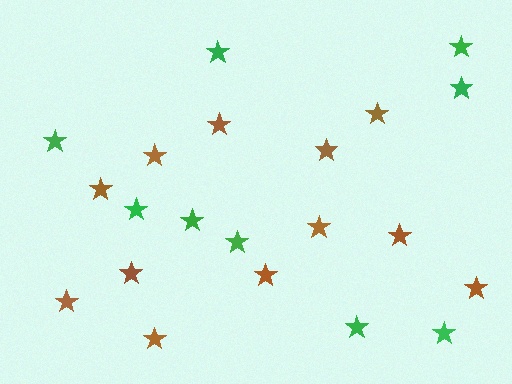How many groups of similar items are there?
There are 2 groups: one group of brown stars (12) and one group of green stars (9).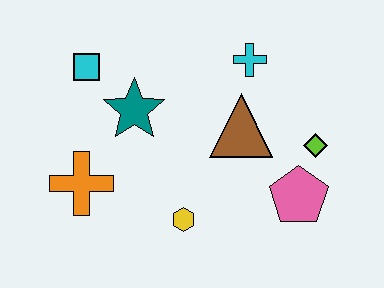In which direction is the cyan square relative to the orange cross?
The cyan square is above the orange cross.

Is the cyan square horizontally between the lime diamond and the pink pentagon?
No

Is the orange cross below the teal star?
Yes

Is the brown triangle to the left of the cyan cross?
Yes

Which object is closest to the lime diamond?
The pink pentagon is closest to the lime diamond.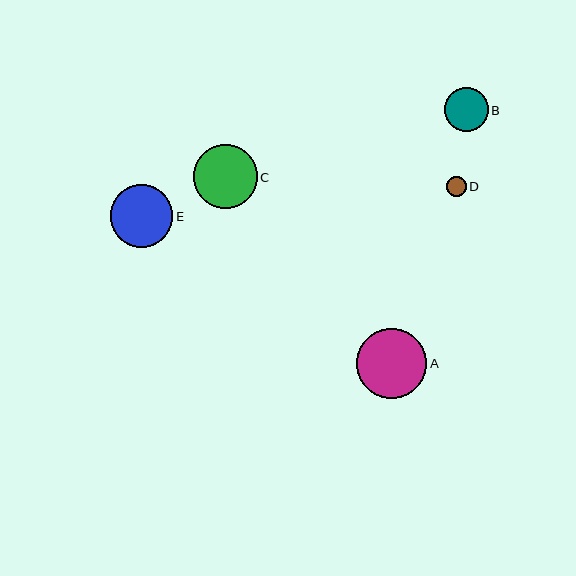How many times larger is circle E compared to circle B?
Circle E is approximately 1.5 times the size of circle B.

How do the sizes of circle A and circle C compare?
Circle A and circle C are approximately the same size.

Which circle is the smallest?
Circle D is the smallest with a size of approximately 20 pixels.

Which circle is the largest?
Circle A is the largest with a size of approximately 70 pixels.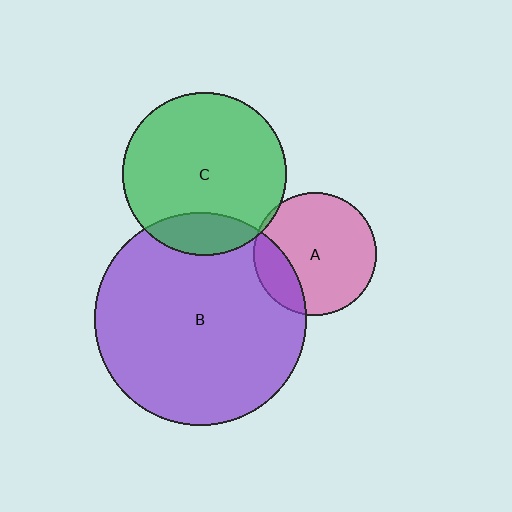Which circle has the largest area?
Circle B (purple).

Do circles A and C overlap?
Yes.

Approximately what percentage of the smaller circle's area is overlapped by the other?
Approximately 5%.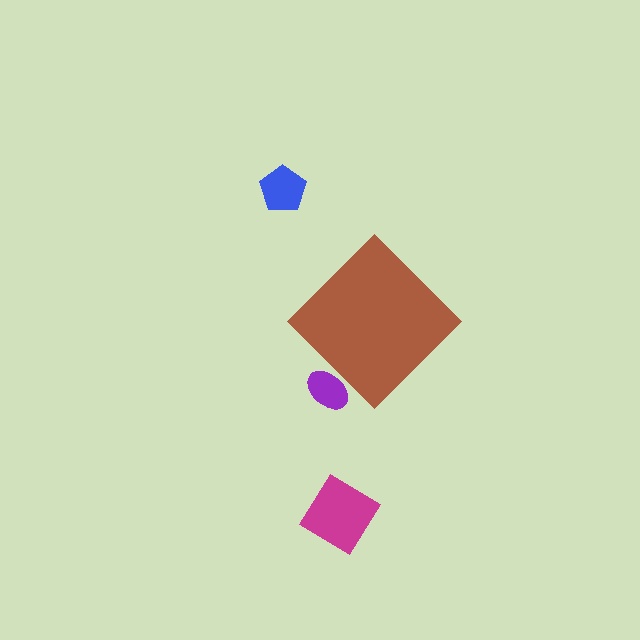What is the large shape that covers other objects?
A brown diamond.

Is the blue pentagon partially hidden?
No, the blue pentagon is fully visible.